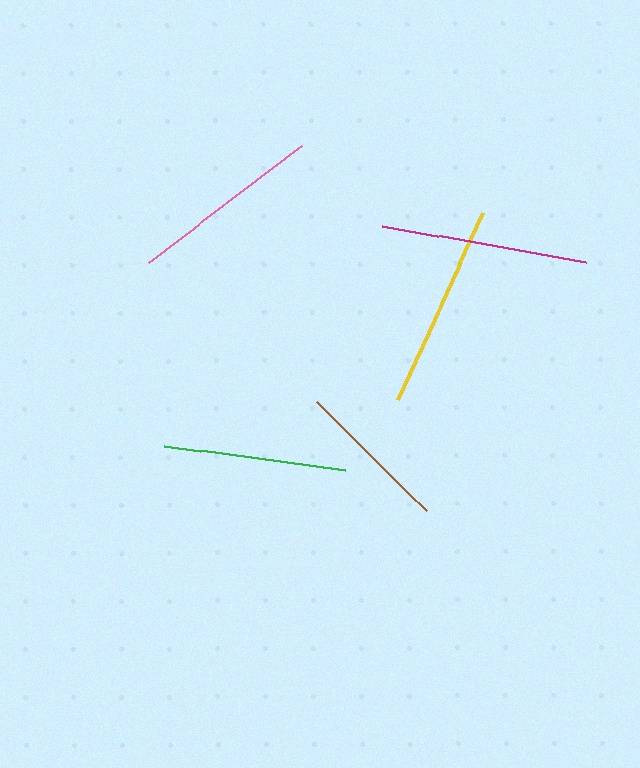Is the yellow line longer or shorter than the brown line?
The yellow line is longer than the brown line.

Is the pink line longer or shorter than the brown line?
The pink line is longer than the brown line.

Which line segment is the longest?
The magenta line is the longest at approximately 205 pixels.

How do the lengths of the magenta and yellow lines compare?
The magenta and yellow lines are approximately the same length.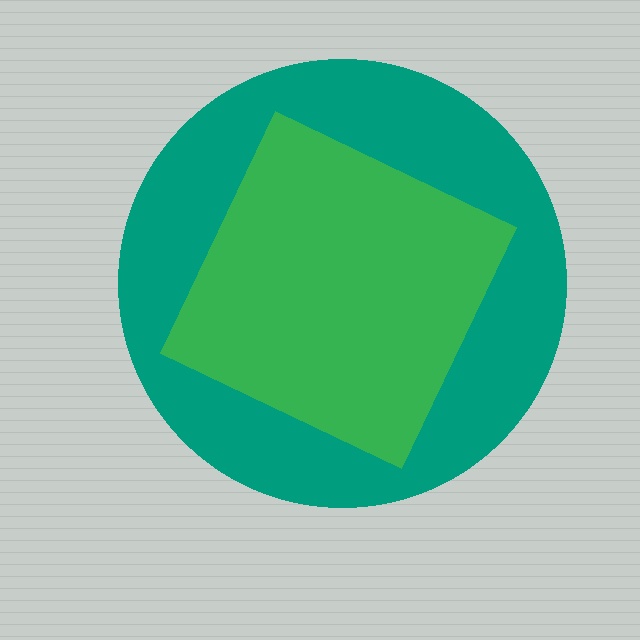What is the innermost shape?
The green square.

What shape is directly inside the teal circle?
The green square.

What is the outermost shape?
The teal circle.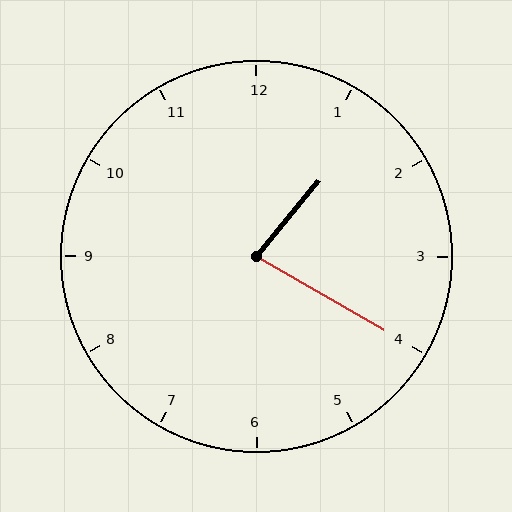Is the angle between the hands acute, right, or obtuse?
It is acute.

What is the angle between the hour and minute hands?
Approximately 80 degrees.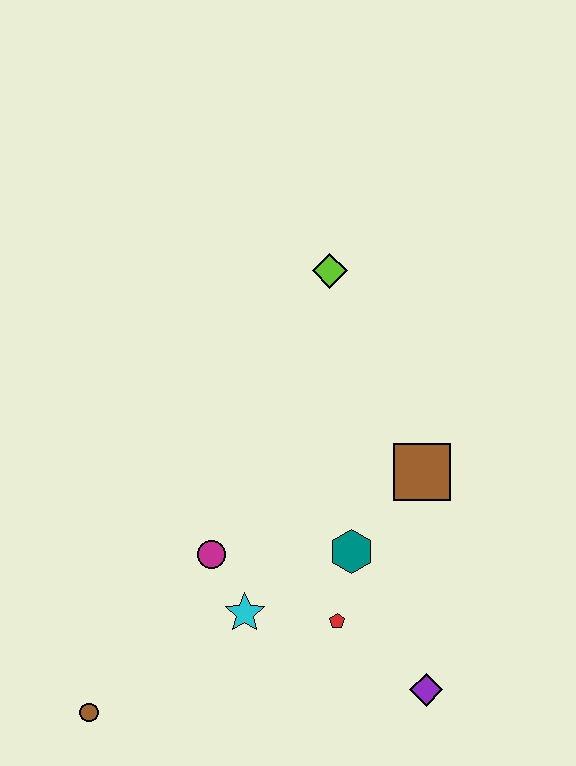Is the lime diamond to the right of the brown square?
No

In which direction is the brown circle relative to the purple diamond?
The brown circle is to the left of the purple diamond.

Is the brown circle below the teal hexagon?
Yes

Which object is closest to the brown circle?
The cyan star is closest to the brown circle.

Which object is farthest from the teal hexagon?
The brown circle is farthest from the teal hexagon.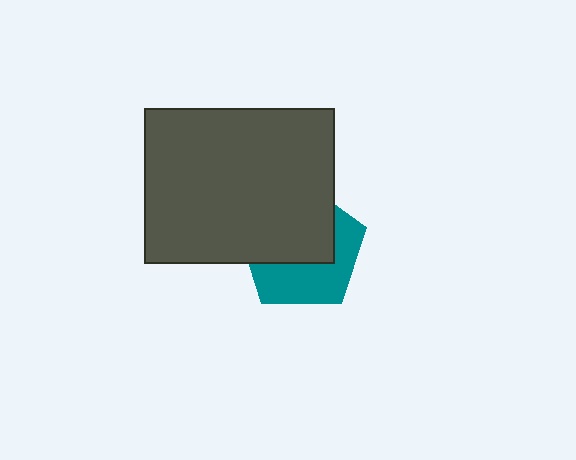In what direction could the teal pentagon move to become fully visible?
The teal pentagon could move toward the lower-right. That would shift it out from behind the dark gray rectangle entirely.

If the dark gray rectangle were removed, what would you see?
You would see the complete teal pentagon.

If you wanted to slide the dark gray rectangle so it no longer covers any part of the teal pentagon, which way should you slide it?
Slide it toward the upper-left — that is the most direct way to separate the two shapes.